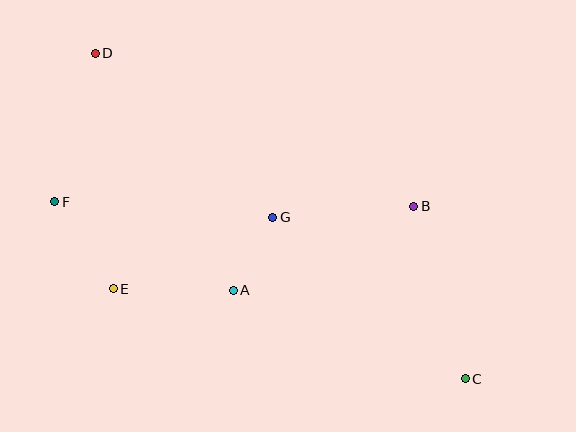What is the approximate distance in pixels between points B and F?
The distance between B and F is approximately 359 pixels.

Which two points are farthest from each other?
Points C and D are farthest from each other.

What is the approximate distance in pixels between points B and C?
The distance between B and C is approximately 180 pixels.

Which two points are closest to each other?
Points A and G are closest to each other.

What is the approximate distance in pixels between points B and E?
The distance between B and E is approximately 311 pixels.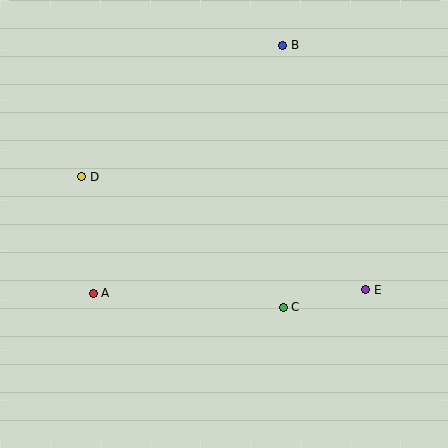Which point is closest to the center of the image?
Point C at (283, 307) is closest to the center.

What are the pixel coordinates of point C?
Point C is at (283, 307).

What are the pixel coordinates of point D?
Point D is at (82, 177).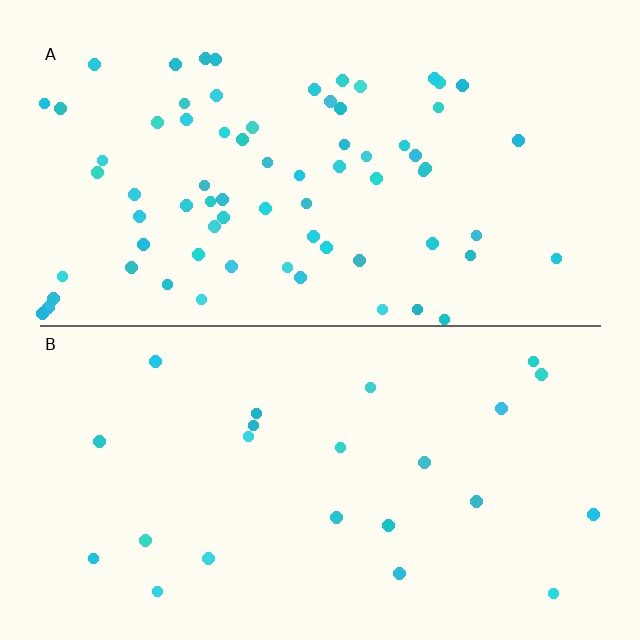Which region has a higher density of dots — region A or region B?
A (the top).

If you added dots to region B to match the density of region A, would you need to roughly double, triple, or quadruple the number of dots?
Approximately triple.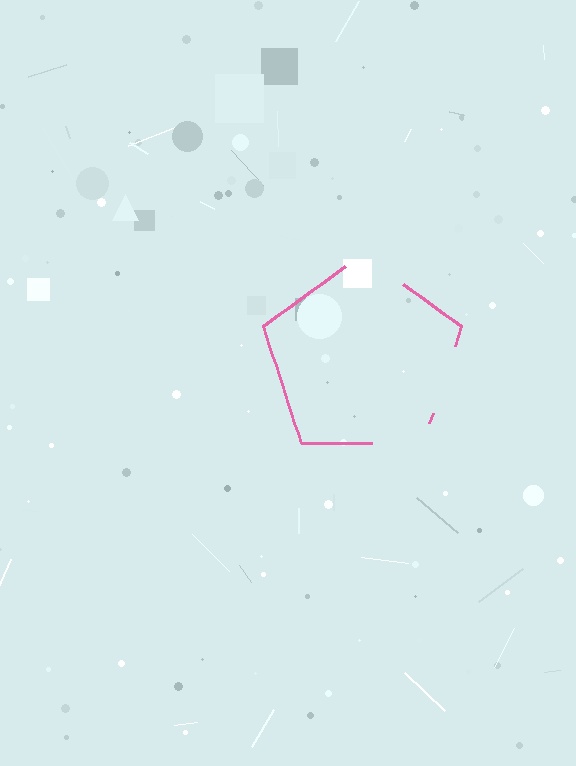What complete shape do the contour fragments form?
The contour fragments form a pentagon.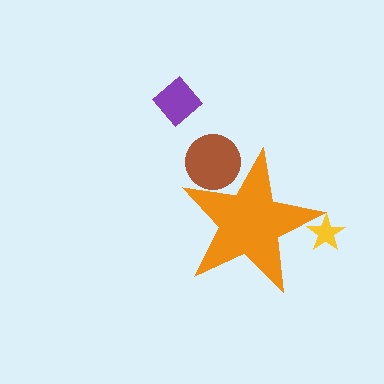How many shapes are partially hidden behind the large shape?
2 shapes are partially hidden.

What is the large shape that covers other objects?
An orange star.